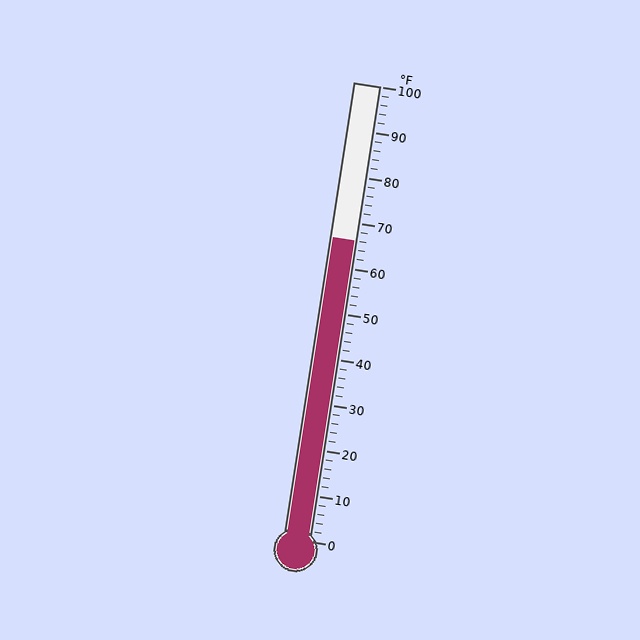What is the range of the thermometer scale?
The thermometer scale ranges from 0°F to 100°F.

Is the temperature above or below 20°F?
The temperature is above 20°F.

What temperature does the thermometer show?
The thermometer shows approximately 66°F.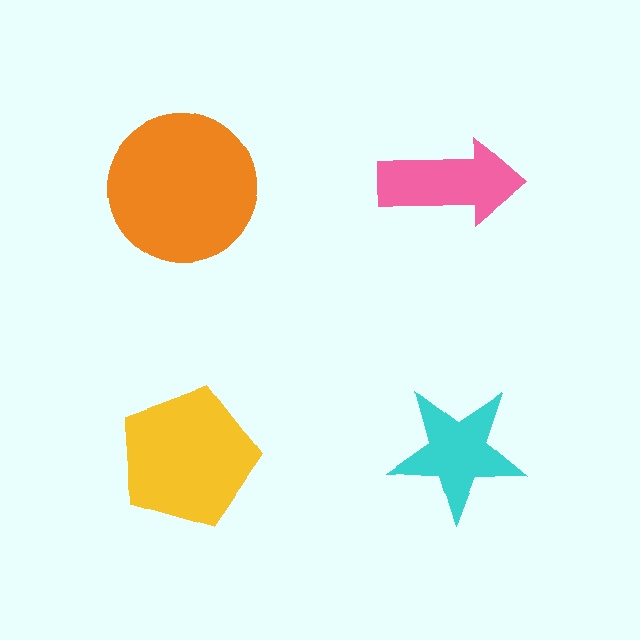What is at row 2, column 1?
A yellow pentagon.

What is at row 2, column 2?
A cyan star.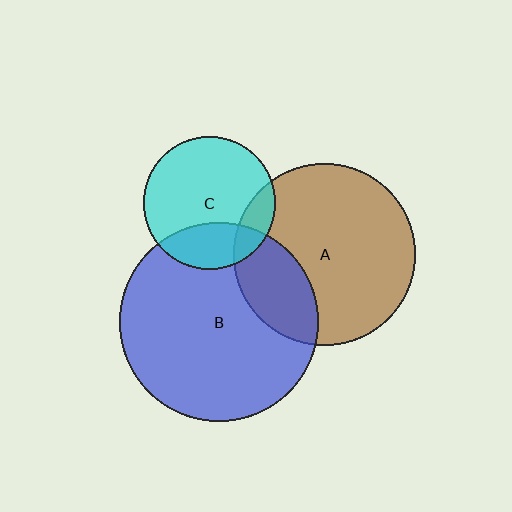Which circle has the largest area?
Circle B (blue).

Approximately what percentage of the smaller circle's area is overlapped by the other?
Approximately 25%.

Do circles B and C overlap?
Yes.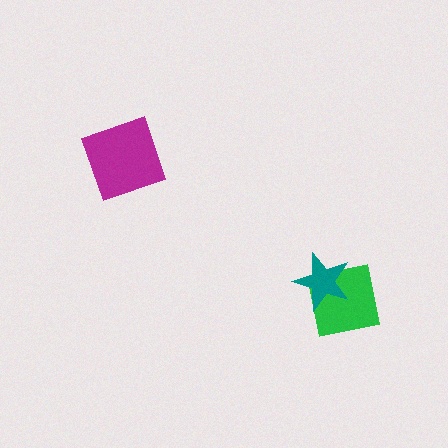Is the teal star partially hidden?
No, no other shape covers it.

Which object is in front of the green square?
The teal star is in front of the green square.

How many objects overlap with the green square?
1 object overlaps with the green square.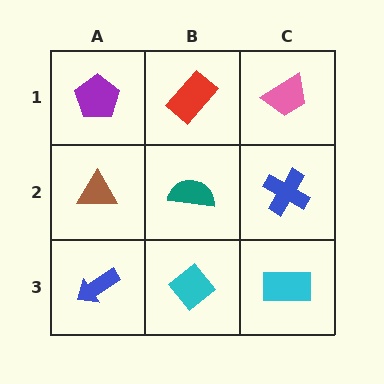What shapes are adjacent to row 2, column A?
A purple pentagon (row 1, column A), a blue arrow (row 3, column A), a teal semicircle (row 2, column B).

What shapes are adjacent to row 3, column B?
A teal semicircle (row 2, column B), a blue arrow (row 3, column A), a cyan rectangle (row 3, column C).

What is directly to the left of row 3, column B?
A blue arrow.